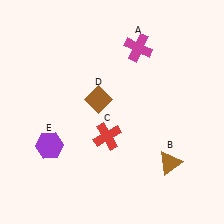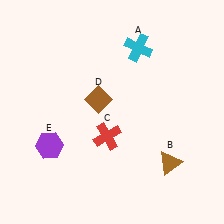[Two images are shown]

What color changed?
The cross (A) changed from magenta in Image 1 to cyan in Image 2.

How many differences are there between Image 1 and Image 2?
There is 1 difference between the two images.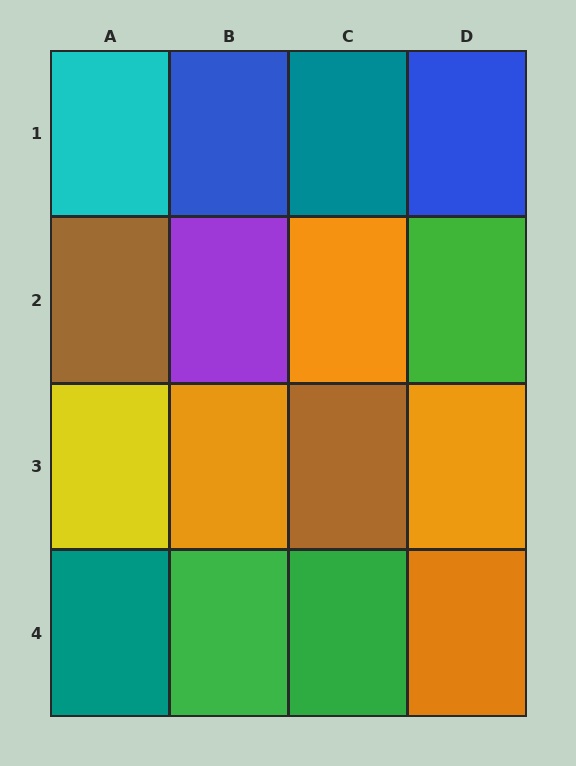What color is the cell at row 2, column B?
Purple.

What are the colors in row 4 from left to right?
Teal, green, green, orange.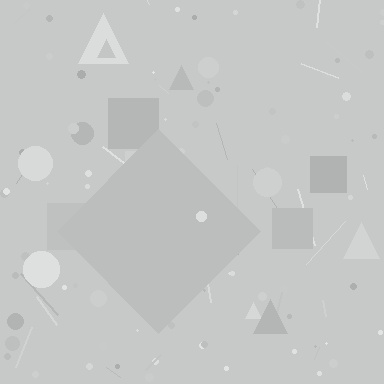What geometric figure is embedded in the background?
A diamond is embedded in the background.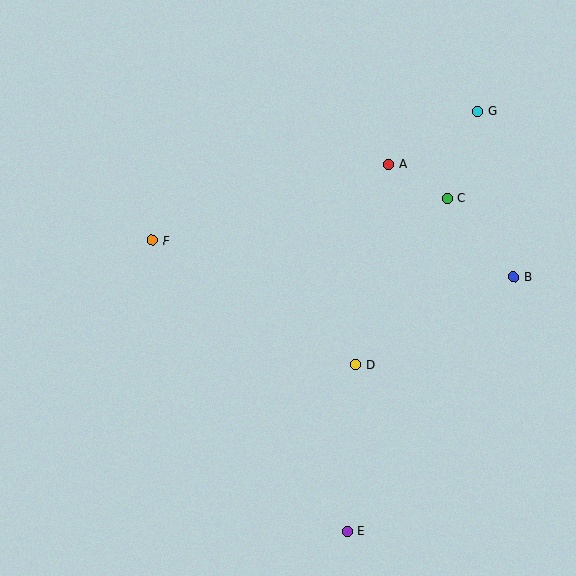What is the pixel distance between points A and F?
The distance between A and F is 249 pixels.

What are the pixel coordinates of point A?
Point A is at (389, 164).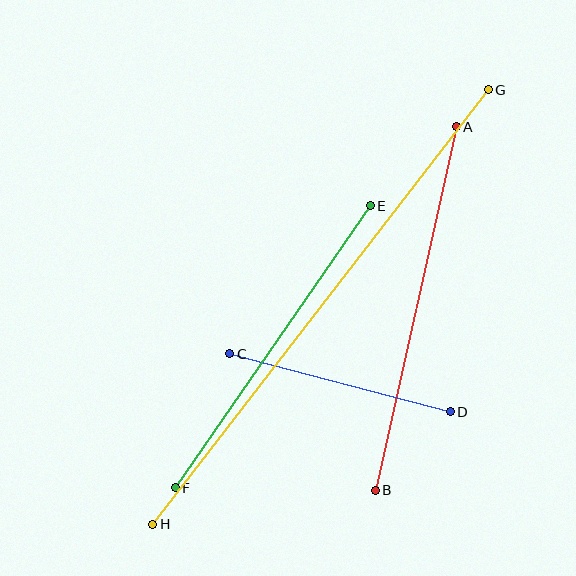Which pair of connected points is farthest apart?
Points G and H are farthest apart.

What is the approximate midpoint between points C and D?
The midpoint is at approximately (340, 383) pixels.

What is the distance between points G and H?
The distance is approximately 549 pixels.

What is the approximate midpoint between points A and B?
The midpoint is at approximately (416, 308) pixels.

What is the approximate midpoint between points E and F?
The midpoint is at approximately (273, 347) pixels.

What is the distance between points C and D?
The distance is approximately 228 pixels.